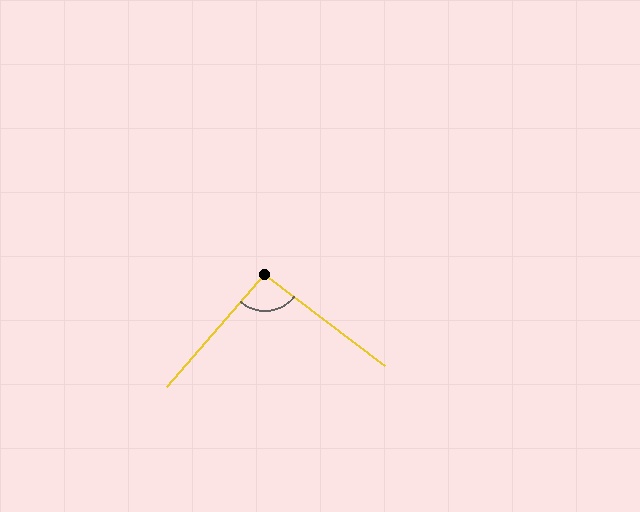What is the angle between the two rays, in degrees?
Approximately 94 degrees.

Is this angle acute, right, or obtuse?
It is approximately a right angle.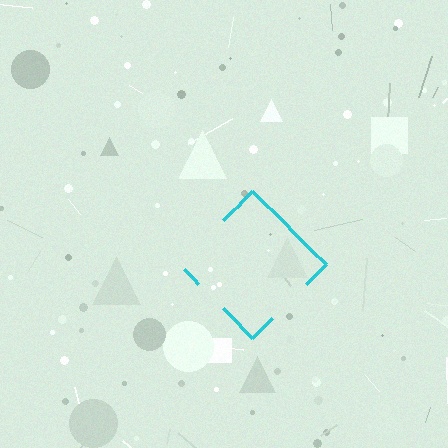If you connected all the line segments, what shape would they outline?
They would outline a diamond.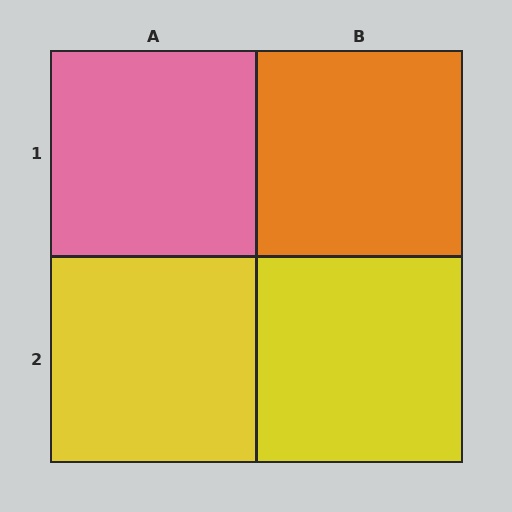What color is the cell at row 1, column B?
Orange.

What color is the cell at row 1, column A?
Pink.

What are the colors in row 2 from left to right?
Yellow, yellow.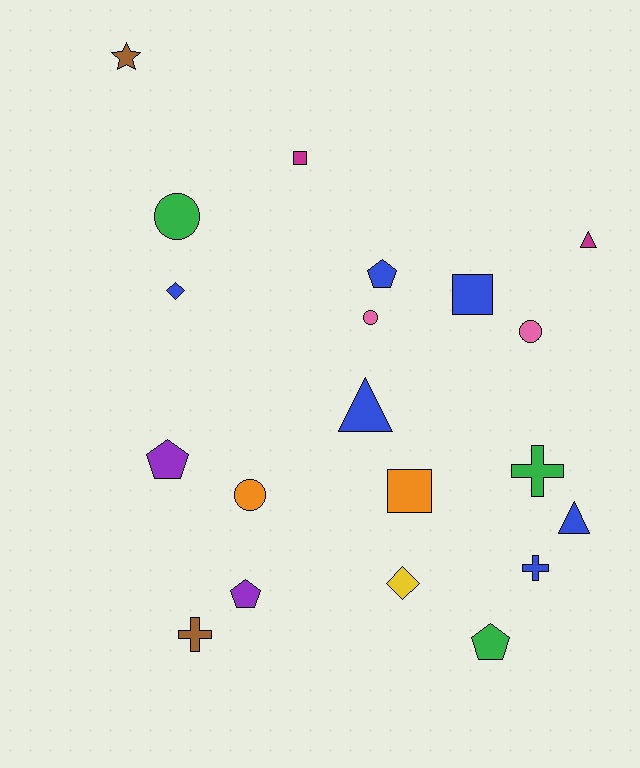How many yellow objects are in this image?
There is 1 yellow object.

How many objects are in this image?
There are 20 objects.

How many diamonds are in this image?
There are 2 diamonds.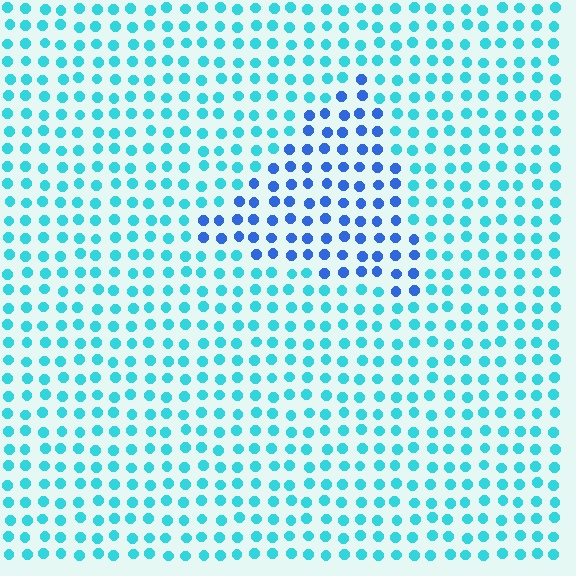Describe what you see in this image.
The image is filled with small cyan elements in a uniform arrangement. A triangle-shaped region is visible where the elements are tinted to a slightly different hue, forming a subtle color boundary.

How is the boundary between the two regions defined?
The boundary is defined purely by a slight shift in hue (about 39 degrees). Spacing, size, and orientation are identical on both sides.